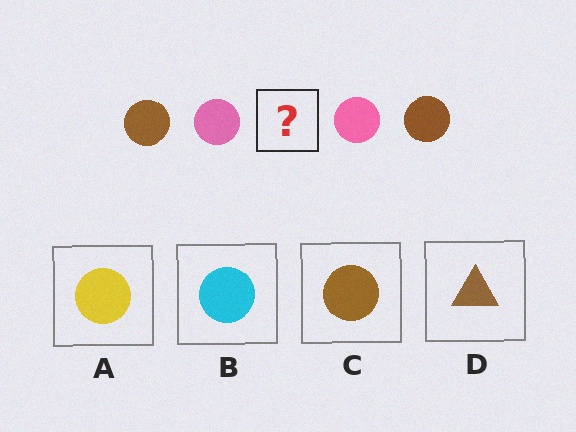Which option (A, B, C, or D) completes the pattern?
C.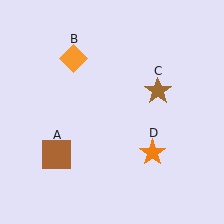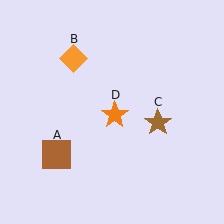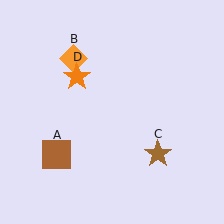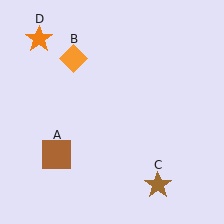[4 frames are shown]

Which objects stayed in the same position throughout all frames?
Brown square (object A) and orange diamond (object B) remained stationary.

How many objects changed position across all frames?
2 objects changed position: brown star (object C), orange star (object D).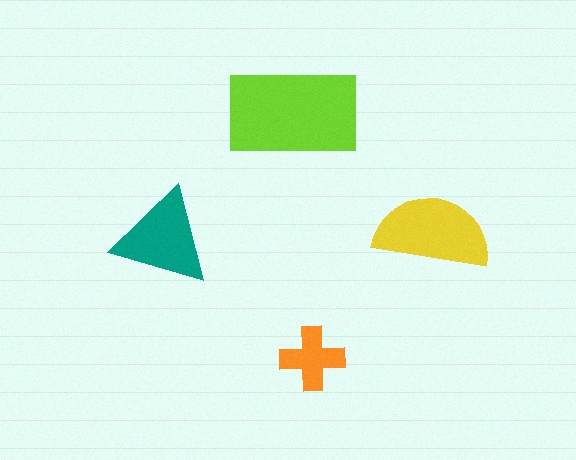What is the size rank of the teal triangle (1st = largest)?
3rd.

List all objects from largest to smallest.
The lime rectangle, the yellow semicircle, the teal triangle, the orange cross.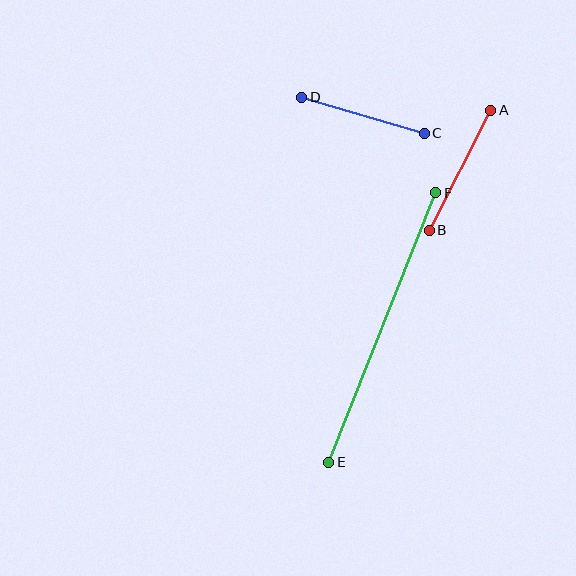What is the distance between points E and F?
The distance is approximately 290 pixels.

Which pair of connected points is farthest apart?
Points E and F are farthest apart.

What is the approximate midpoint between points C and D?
The midpoint is at approximately (363, 115) pixels.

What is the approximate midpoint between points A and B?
The midpoint is at approximately (460, 170) pixels.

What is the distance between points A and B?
The distance is approximately 135 pixels.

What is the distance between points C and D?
The distance is approximately 128 pixels.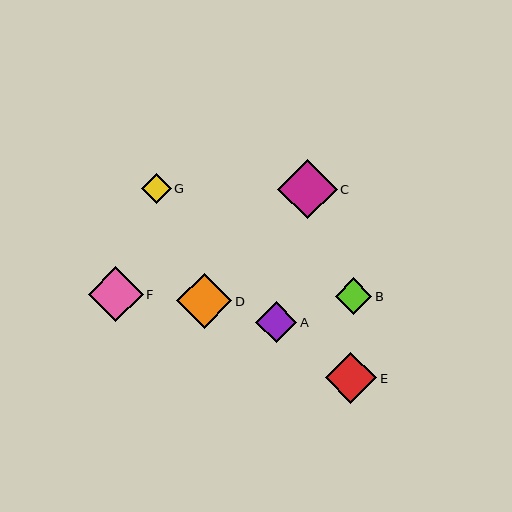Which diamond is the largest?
Diamond C is the largest with a size of approximately 59 pixels.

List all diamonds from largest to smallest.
From largest to smallest: C, D, F, E, A, B, G.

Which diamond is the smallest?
Diamond G is the smallest with a size of approximately 30 pixels.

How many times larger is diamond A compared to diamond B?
Diamond A is approximately 1.1 times the size of diamond B.